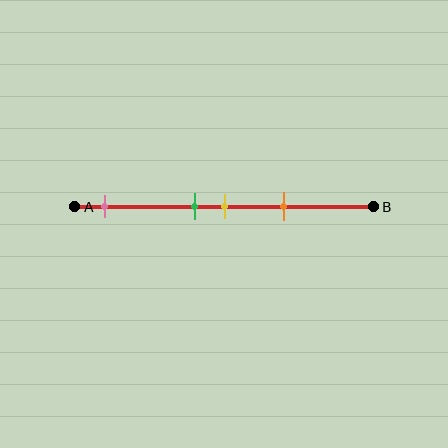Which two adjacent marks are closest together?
The green and yellow marks are the closest adjacent pair.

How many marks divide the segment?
There are 4 marks dividing the segment.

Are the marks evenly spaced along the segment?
No, the marks are not evenly spaced.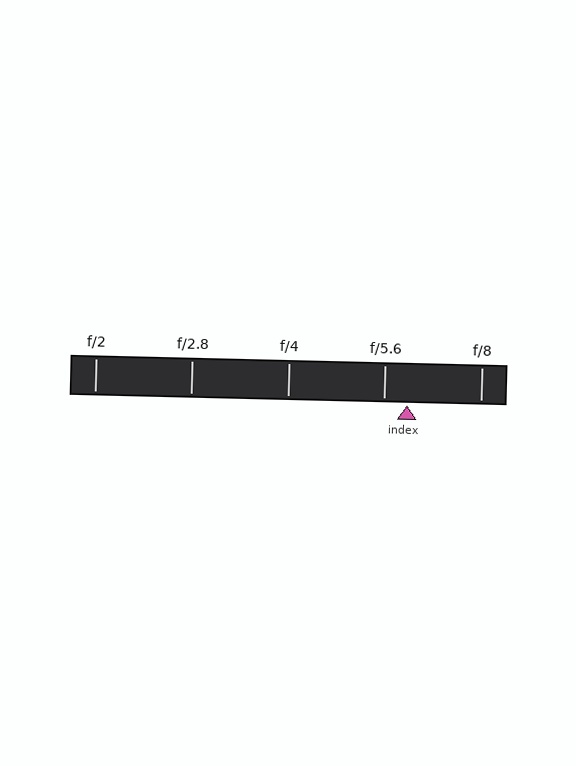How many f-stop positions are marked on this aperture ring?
There are 5 f-stop positions marked.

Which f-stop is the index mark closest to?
The index mark is closest to f/5.6.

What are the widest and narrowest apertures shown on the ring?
The widest aperture shown is f/2 and the narrowest is f/8.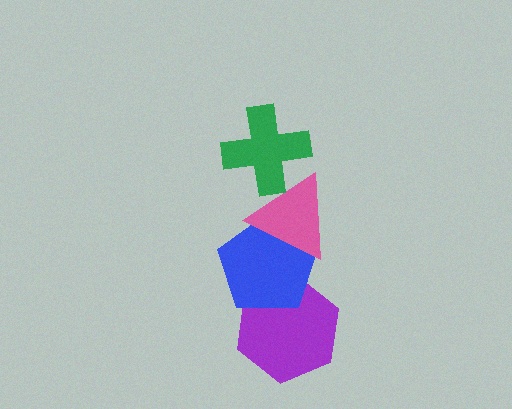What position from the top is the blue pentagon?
The blue pentagon is 3rd from the top.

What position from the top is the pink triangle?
The pink triangle is 2nd from the top.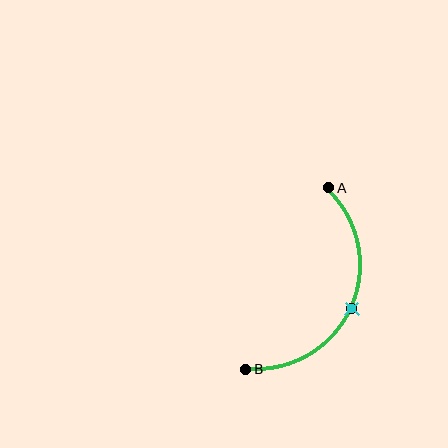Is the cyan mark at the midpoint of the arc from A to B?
Yes. The cyan mark lies on the arc at equal arc-length from both A and B — it is the arc midpoint.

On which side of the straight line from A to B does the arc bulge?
The arc bulges to the right of the straight line connecting A and B.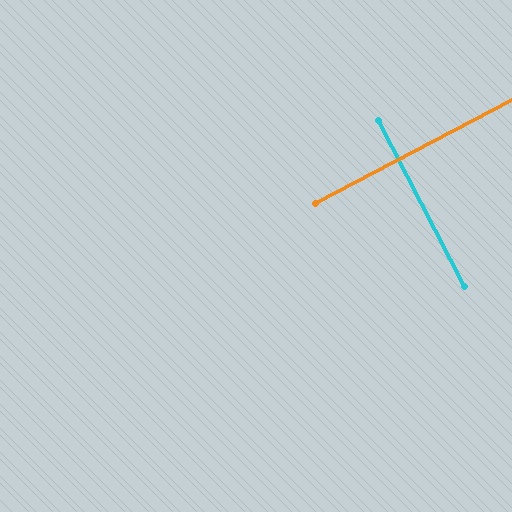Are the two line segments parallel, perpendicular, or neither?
Perpendicular — they meet at approximately 89°.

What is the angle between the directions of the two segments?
Approximately 89 degrees.